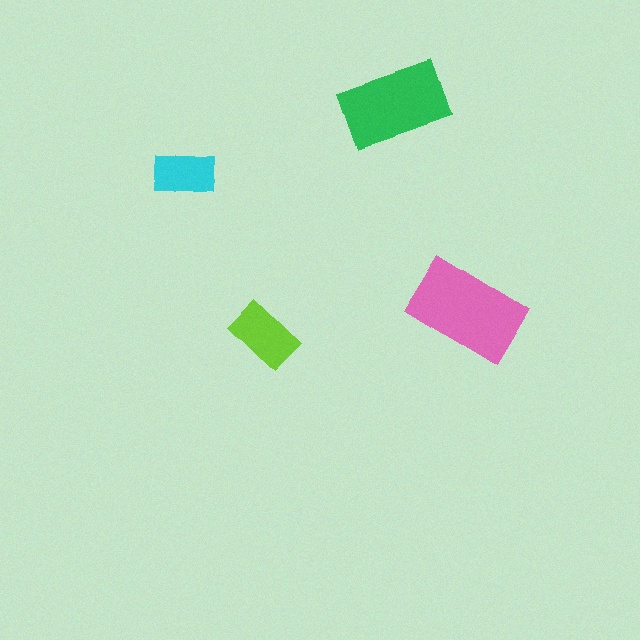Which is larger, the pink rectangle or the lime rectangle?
The pink one.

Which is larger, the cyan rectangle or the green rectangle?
The green one.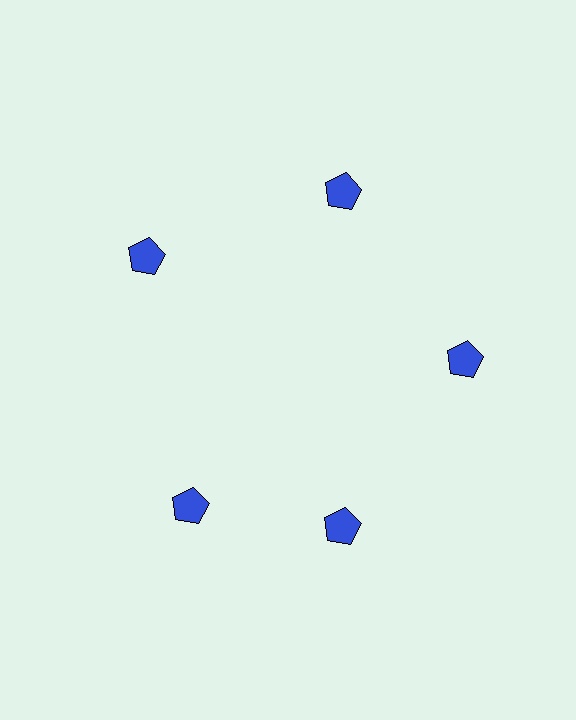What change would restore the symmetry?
The symmetry would be restored by rotating it back into even spacing with its neighbors so that all 5 pentagons sit at equal angles and equal distance from the center.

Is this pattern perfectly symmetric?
No. The 5 blue pentagons are arranged in a ring, but one element near the 8 o'clock position is rotated out of alignment along the ring, breaking the 5-fold rotational symmetry.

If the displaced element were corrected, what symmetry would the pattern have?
It would have 5-fold rotational symmetry — the pattern would map onto itself every 72 degrees.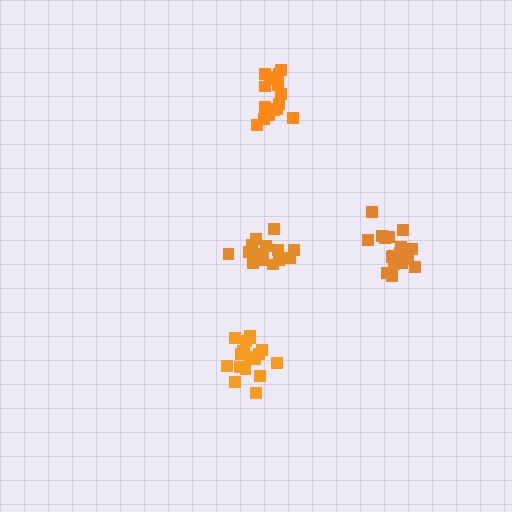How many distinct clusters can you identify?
There are 4 distinct clusters.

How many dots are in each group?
Group 1: 18 dots, Group 2: 17 dots, Group 3: 17 dots, Group 4: 19 dots (71 total).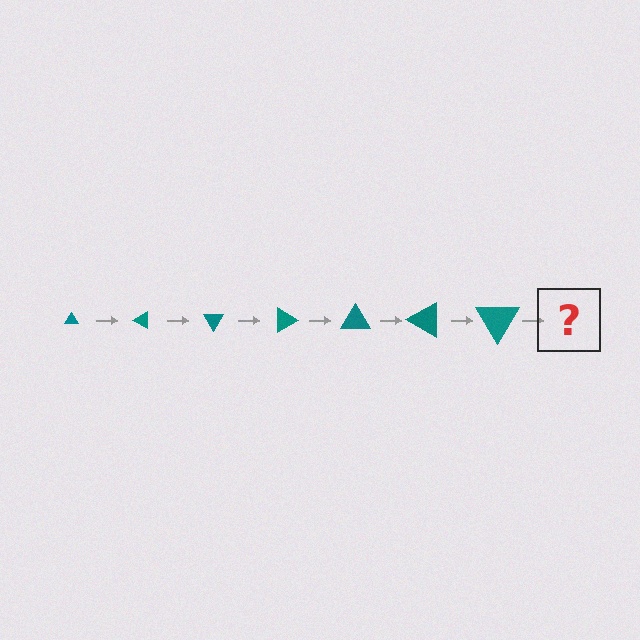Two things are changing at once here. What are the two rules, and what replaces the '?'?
The two rules are that the triangle grows larger each step and it rotates 30 degrees each step. The '?' should be a triangle, larger than the previous one and rotated 210 degrees from the start.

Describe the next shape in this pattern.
It should be a triangle, larger than the previous one and rotated 210 degrees from the start.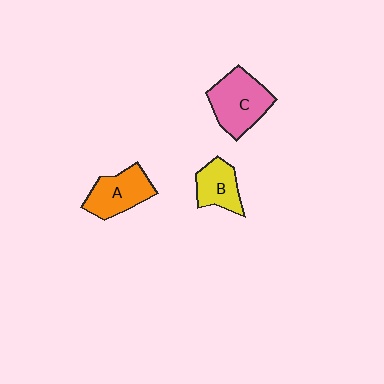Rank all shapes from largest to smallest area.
From largest to smallest: C (pink), A (orange), B (yellow).